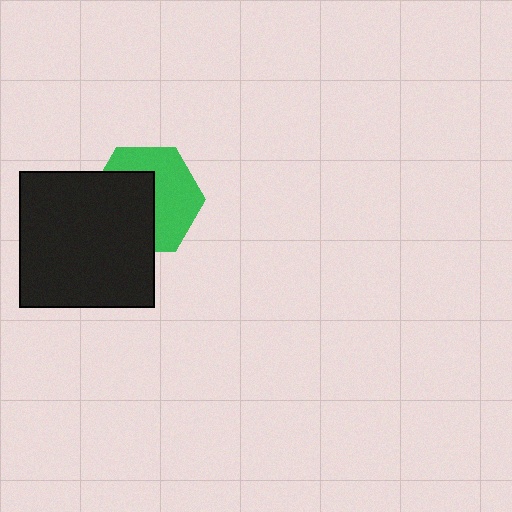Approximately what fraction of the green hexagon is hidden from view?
Roughly 49% of the green hexagon is hidden behind the black square.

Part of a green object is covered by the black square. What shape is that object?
It is a hexagon.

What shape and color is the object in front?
The object in front is a black square.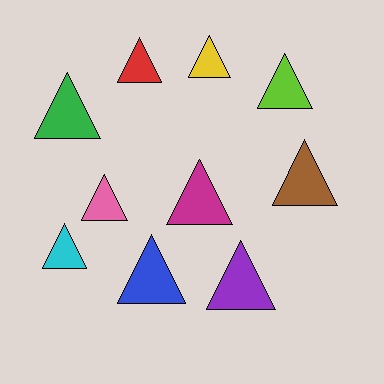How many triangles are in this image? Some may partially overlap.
There are 10 triangles.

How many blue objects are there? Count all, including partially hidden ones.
There is 1 blue object.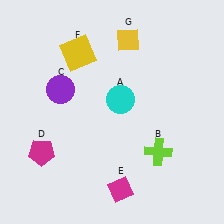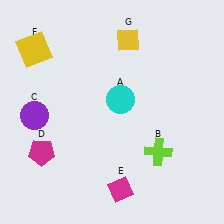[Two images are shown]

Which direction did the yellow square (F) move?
The yellow square (F) moved left.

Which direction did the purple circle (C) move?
The purple circle (C) moved left.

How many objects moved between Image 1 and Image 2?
2 objects moved between the two images.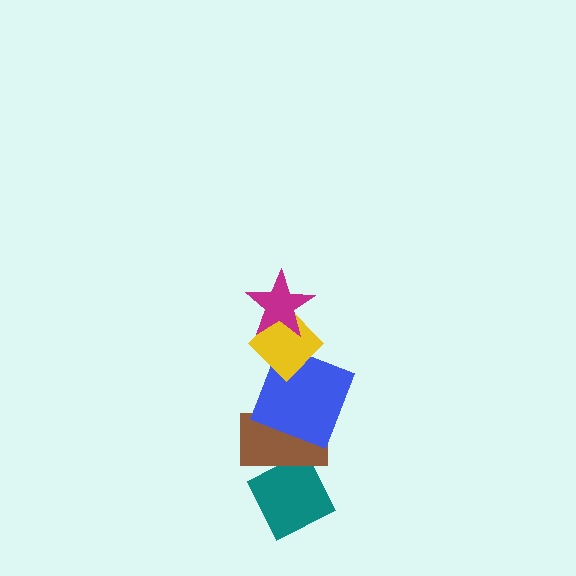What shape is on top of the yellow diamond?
The magenta star is on top of the yellow diamond.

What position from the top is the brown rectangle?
The brown rectangle is 4th from the top.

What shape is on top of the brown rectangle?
The blue square is on top of the brown rectangle.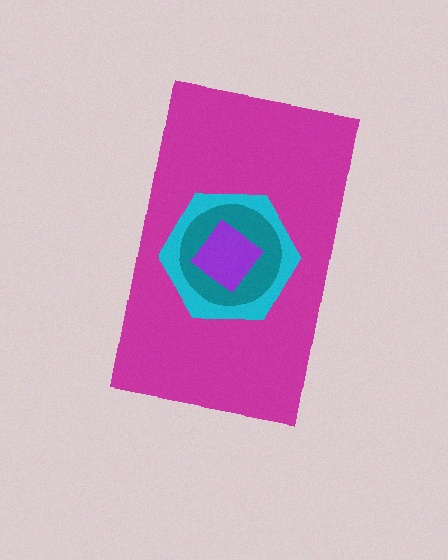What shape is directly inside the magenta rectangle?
The cyan hexagon.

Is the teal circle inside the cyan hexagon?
Yes.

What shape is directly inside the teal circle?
The purple diamond.